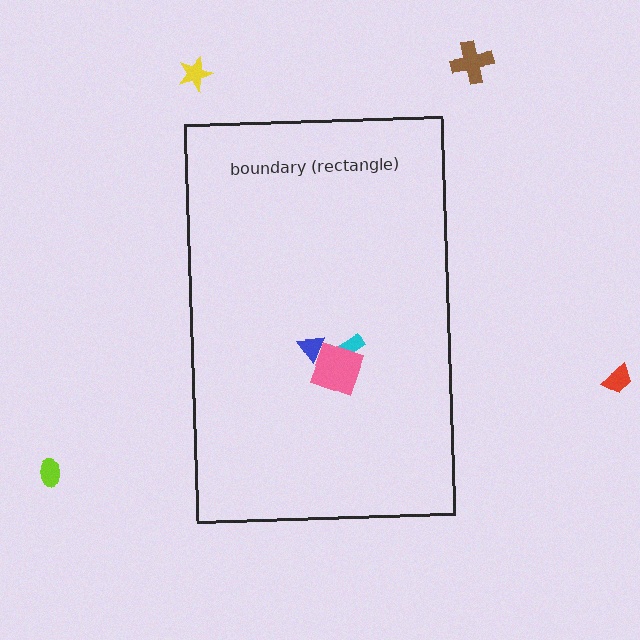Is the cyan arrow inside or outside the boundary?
Inside.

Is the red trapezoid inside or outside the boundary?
Outside.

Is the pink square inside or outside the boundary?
Inside.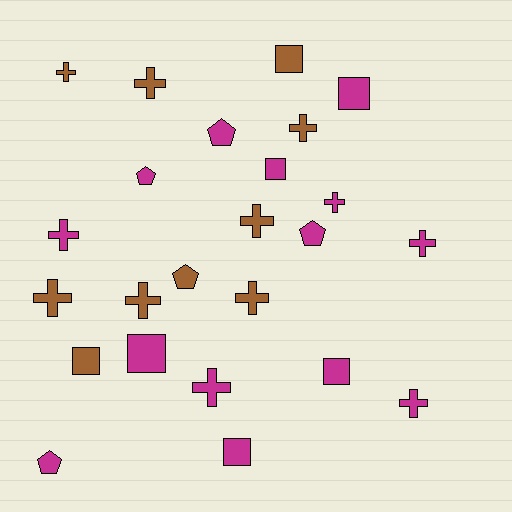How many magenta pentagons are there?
There are 4 magenta pentagons.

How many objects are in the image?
There are 24 objects.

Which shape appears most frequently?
Cross, with 12 objects.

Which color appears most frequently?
Magenta, with 14 objects.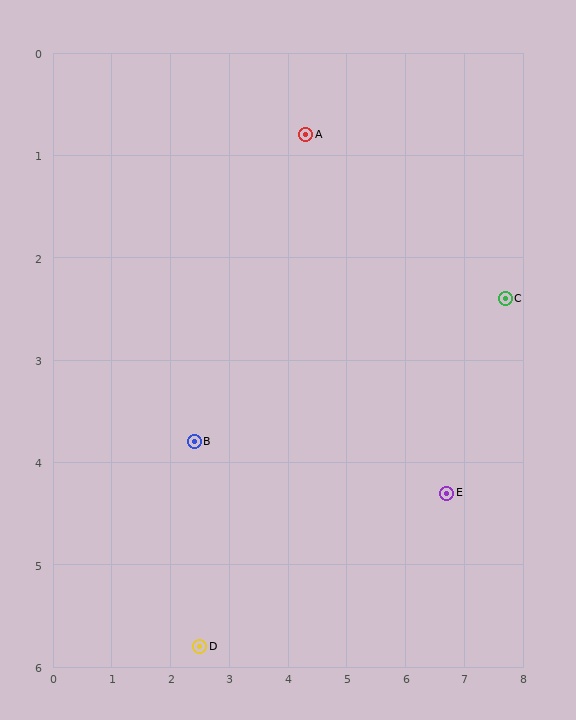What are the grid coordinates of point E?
Point E is at approximately (6.7, 4.3).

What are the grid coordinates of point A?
Point A is at approximately (4.3, 0.8).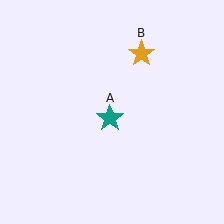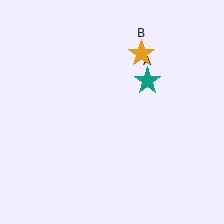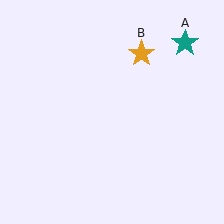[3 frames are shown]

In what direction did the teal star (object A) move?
The teal star (object A) moved up and to the right.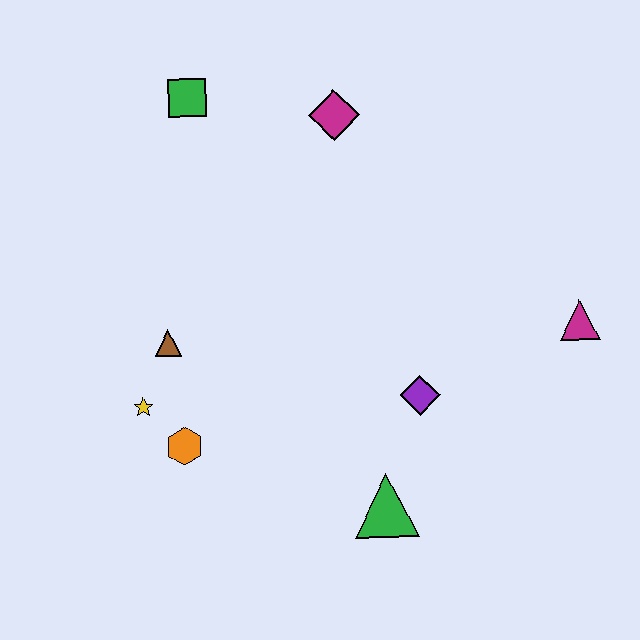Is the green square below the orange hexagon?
No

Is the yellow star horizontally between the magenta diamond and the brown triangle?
No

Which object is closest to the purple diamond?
The green triangle is closest to the purple diamond.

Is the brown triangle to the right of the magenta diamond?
No